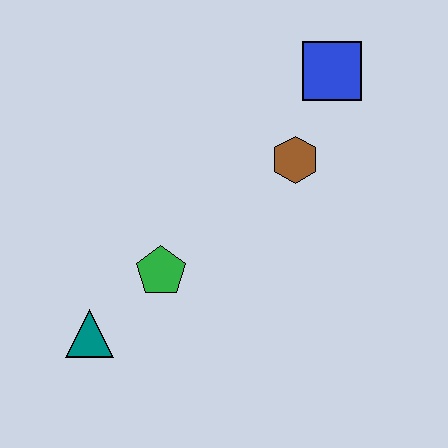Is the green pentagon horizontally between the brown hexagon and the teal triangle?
Yes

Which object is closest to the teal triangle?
The green pentagon is closest to the teal triangle.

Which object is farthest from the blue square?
The teal triangle is farthest from the blue square.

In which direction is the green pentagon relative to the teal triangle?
The green pentagon is to the right of the teal triangle.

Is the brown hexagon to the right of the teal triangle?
Yes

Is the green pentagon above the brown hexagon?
No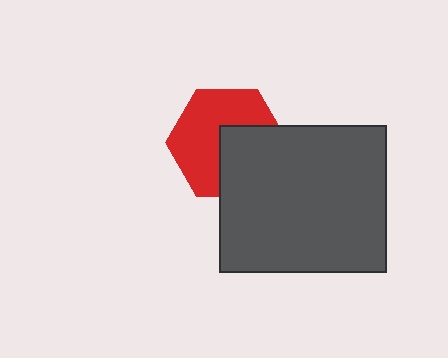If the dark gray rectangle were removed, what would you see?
You would see the complete red hexagon.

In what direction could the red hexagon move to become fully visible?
The red hexagon could move toward the upper-left. That would shift it out from behind the dark gray rectangle entirely.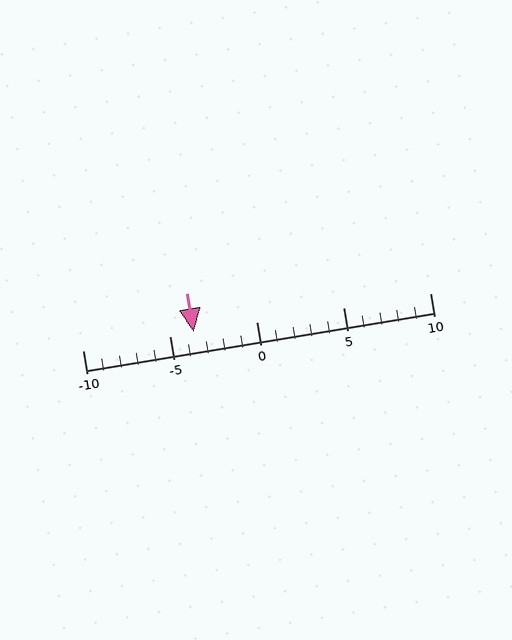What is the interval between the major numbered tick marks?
The major tick marks are spaced 5 units apart.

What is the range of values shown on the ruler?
The ruler shows values from -10 to 10.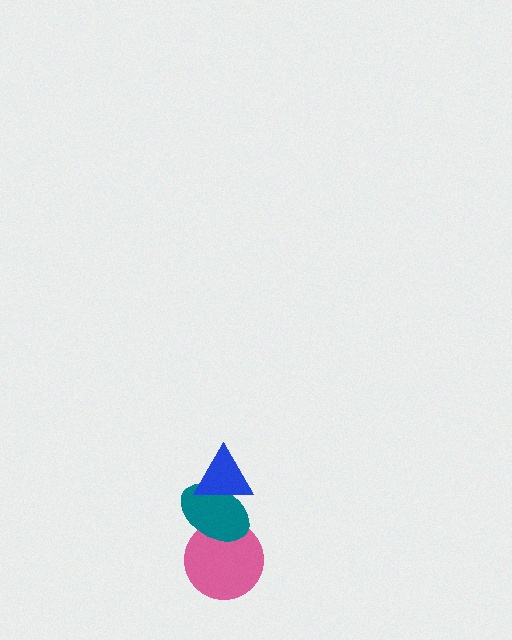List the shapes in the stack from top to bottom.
From top to bottom: the blue triangle, the teal ellipse, the pink circle.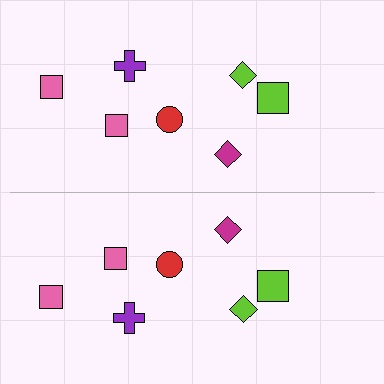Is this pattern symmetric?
Yes, this pattern has bilateral (reflection) symmetry.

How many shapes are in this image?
There are 14 shapes in this image.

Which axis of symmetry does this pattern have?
The pattern has a horizontal axis of symmetry running through the center of the image.